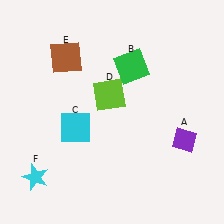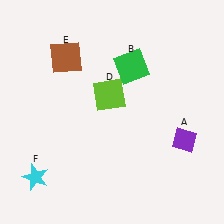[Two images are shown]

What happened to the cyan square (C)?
The cyan square (C) was removed in Image 2. It was in the bottom-left area of Image 1.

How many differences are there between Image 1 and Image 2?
There is 1 difference between the two images.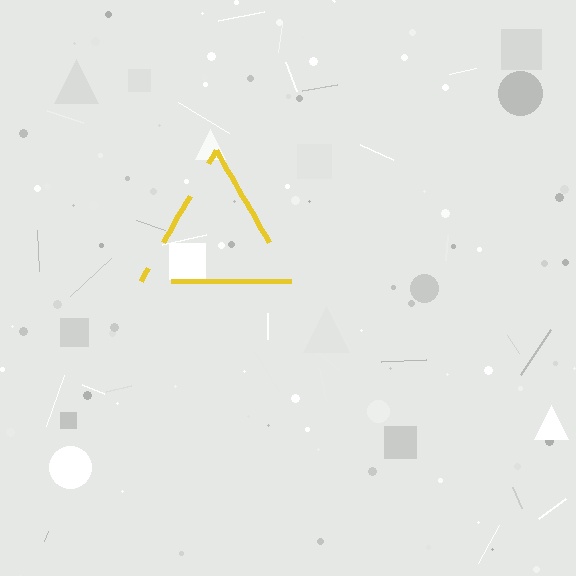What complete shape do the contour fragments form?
The contour fragments form a triangle.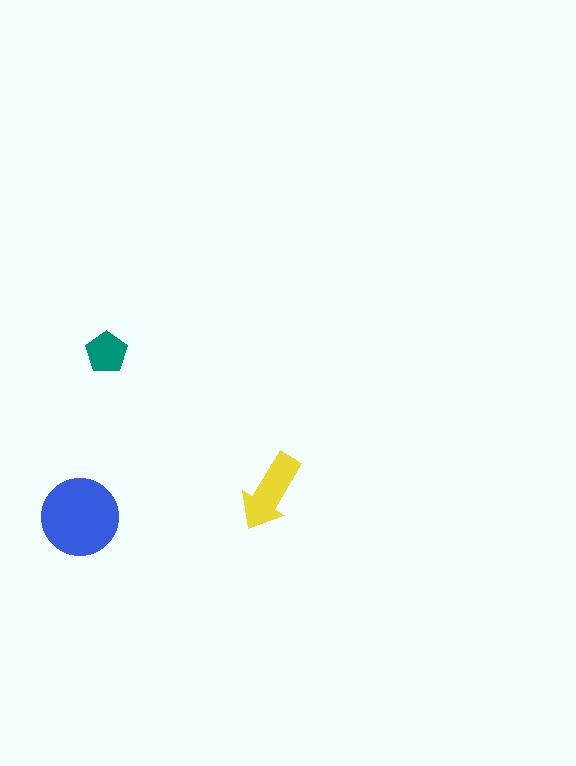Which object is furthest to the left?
The blue circle is leftmost.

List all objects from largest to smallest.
The blue circle, the yellow arrow, the teal pentagon.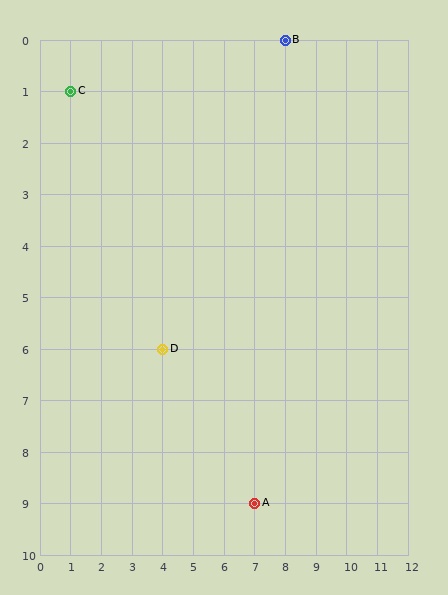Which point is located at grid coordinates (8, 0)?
Point B is at (8, 0).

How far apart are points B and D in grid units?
Points B and D are 4 columns and 6 rows apart (about 7.2 grid units diagonally).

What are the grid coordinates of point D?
Point D is at grid coordinates (4, 6).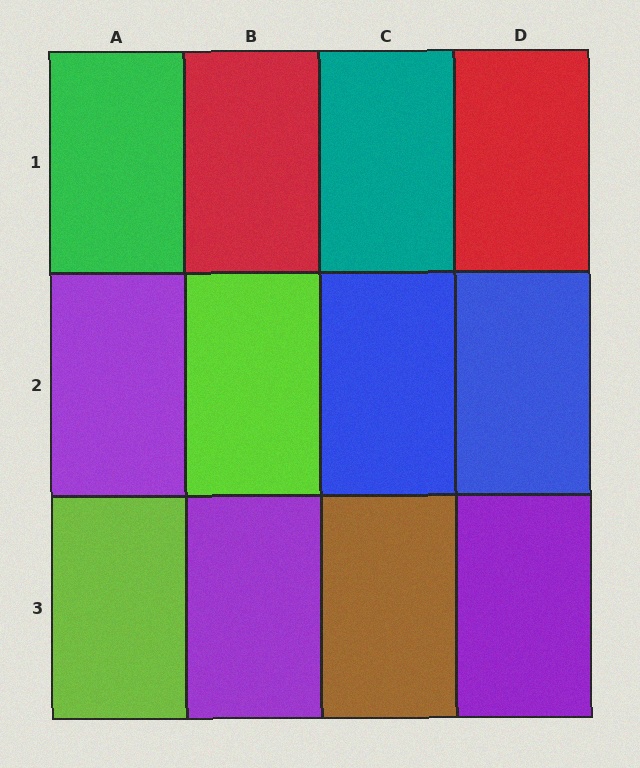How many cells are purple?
3 cells are purple.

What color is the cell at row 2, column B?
Lime.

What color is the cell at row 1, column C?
Teal.